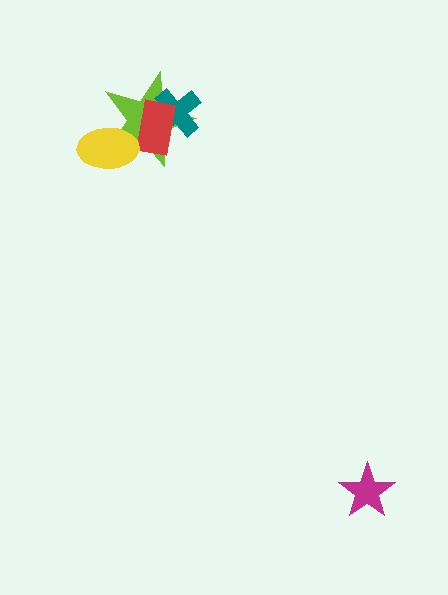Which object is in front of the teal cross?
The red rectangle is in front of the teal cross.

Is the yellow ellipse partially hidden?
No, no other shape covers it.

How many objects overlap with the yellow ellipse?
1 object overlaps with the yellow ellipse.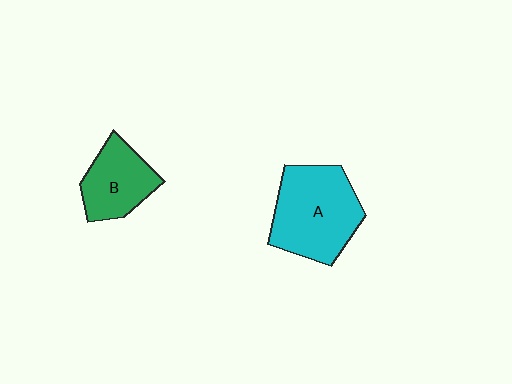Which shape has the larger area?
Shape A (cyan).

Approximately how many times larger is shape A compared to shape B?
Approximately 1.6 times.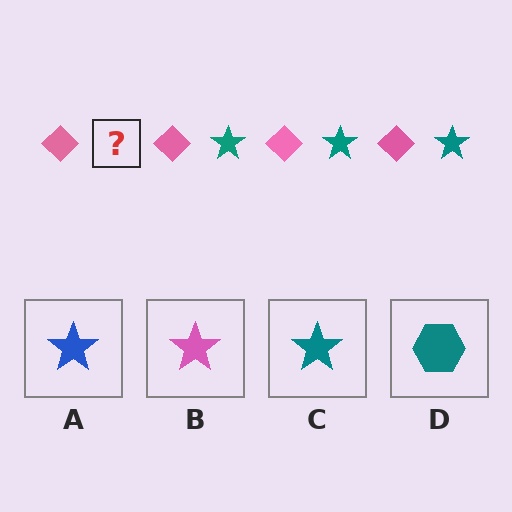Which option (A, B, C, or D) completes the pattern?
C.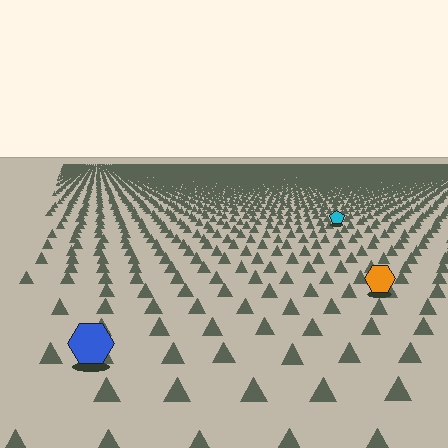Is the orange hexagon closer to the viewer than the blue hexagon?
No. The blue hexagon is closer — you can tell from the texture gradient: the ground texture is coarser near it.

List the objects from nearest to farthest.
From nearest to farthest: the blue hexagon, the orange hexagon, the cyan pentagon.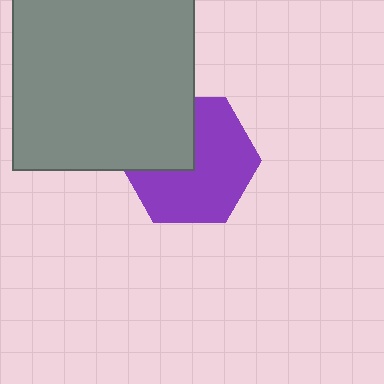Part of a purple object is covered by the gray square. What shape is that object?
It is a hexagon.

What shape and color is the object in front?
The object in front is a gray square.